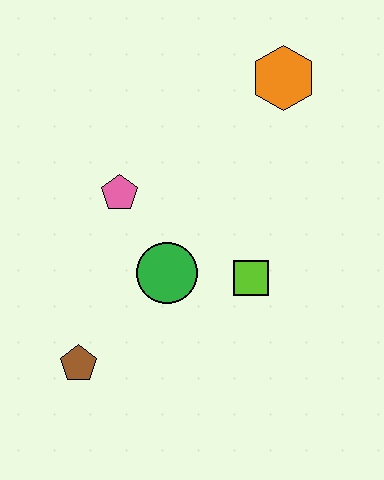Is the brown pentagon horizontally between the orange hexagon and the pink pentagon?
No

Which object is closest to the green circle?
The lime square is closest to the green circle.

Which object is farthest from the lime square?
The orange hexagon is farthest from the lime square.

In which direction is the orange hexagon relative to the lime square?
The orange hexagon is above the lime square.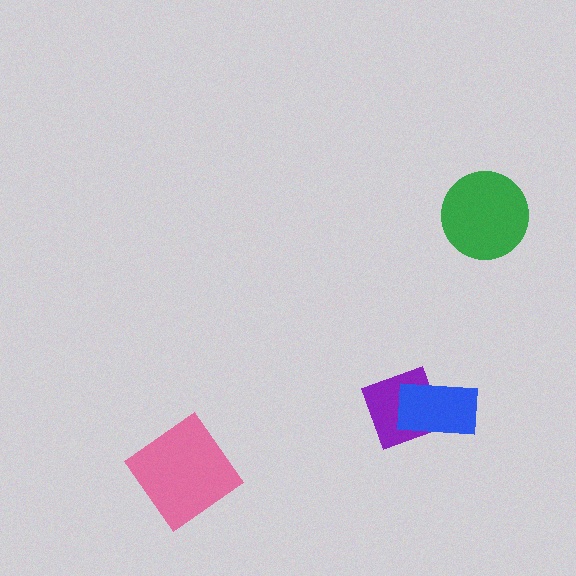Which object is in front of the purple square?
The blue rectangle is in front of the purple square.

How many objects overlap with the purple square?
1 object overlaps with the purple square.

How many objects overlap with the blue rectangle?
1 object overlaps with the blue rectangle.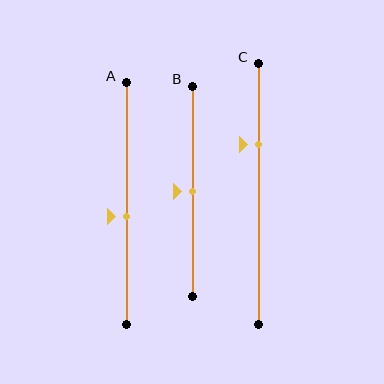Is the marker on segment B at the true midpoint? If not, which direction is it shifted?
Yes, the marker on segment B is at the true midpoint.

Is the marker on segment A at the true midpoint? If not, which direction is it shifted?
No, the marker on segment A is shifted downward by about 6% of the segment length.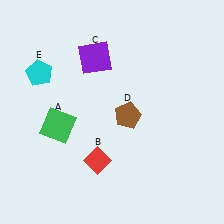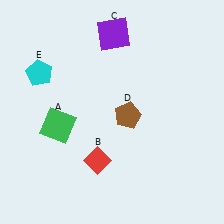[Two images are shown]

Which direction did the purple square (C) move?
The purple square (C) moved up.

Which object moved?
The purple square (C) moved up.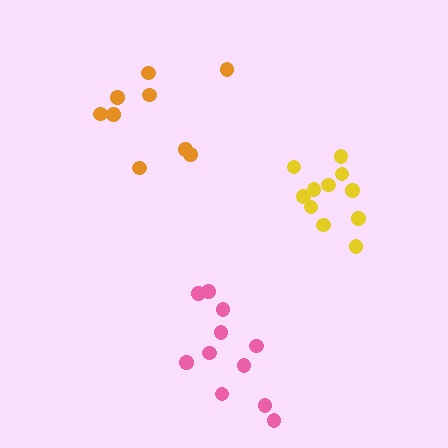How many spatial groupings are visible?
There are 3 spatial groupings.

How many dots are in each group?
Group 1: 11 dots, Group 2: 11 dots, Group 3: 9 dots (31 total).